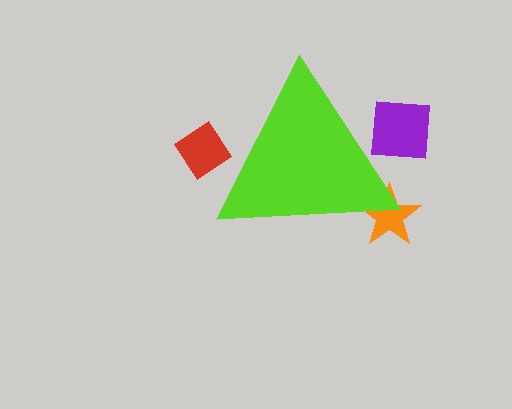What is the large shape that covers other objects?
A lime triangle.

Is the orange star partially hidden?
Yes, the orange star is partially hidden behind the lime triangle.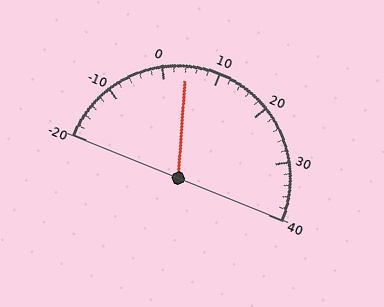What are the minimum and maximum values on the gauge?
The gauge ranges from -20 to 40.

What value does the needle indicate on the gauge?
The needle indicates approximately 4.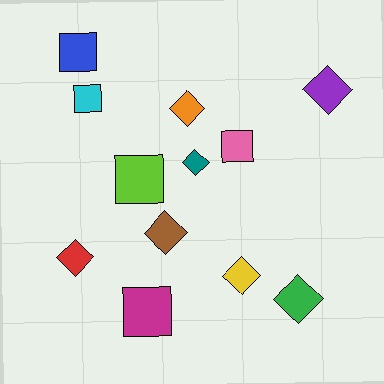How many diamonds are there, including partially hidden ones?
There are 7 diamonds.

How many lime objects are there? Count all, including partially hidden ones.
There is 1 lime object.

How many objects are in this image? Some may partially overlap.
There are 12 objects.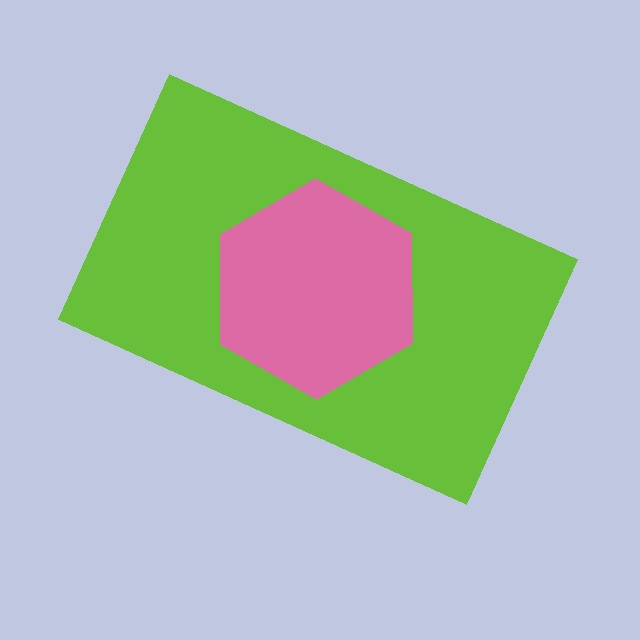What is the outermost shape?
The lime rectangle.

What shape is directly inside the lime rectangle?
The pink hexagon.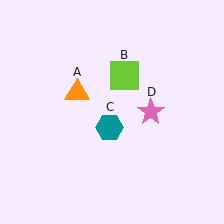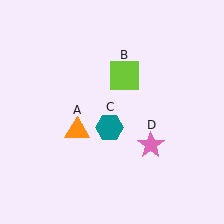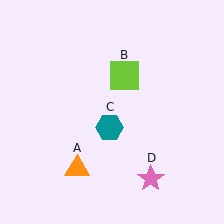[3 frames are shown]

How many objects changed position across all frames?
2 objects changed position: orange triangle (object A), pink star (object D).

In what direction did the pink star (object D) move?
The pink star (object D) moved down.